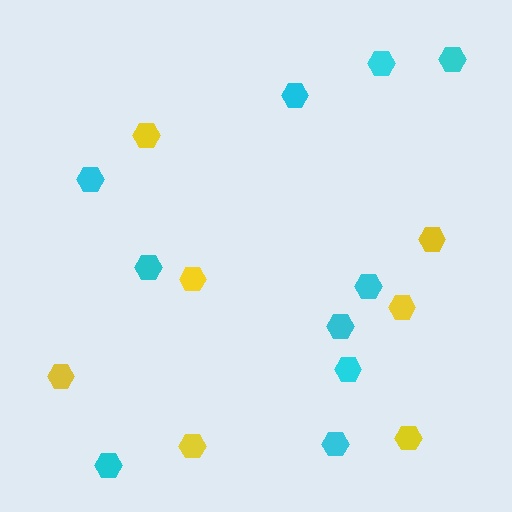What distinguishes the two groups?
There are 2 groups: one group of yellow hexagons (7) and one group of cyan hexagons (10).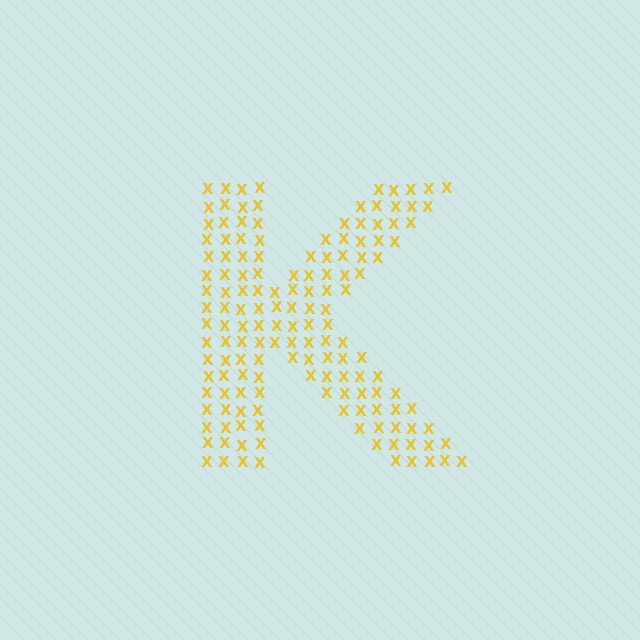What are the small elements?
The small elements are letter X's.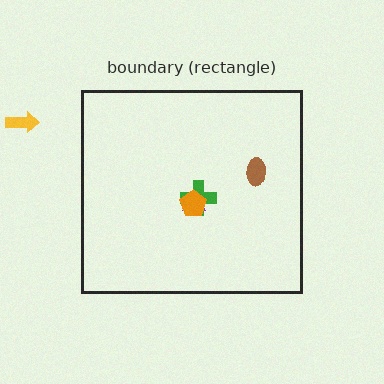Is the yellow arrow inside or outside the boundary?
Outside.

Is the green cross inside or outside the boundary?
Inside.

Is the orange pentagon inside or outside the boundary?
Inside.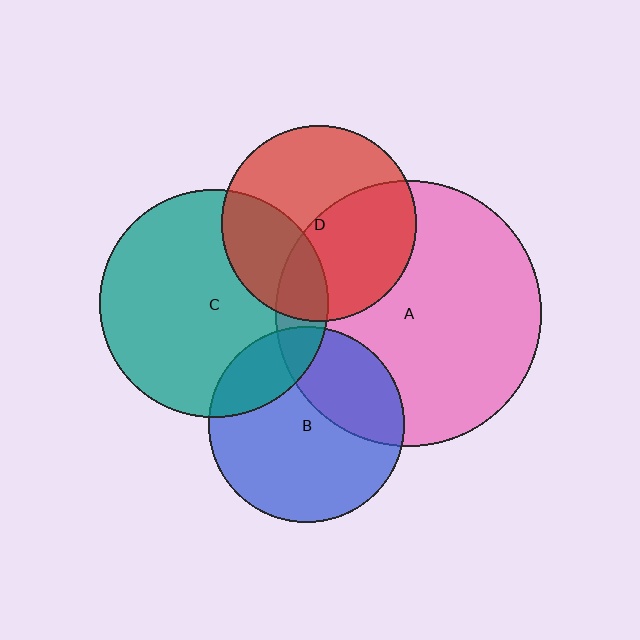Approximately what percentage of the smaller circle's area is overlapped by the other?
Approximately 20%.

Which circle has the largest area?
Circle A (pink).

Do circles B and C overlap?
Yes.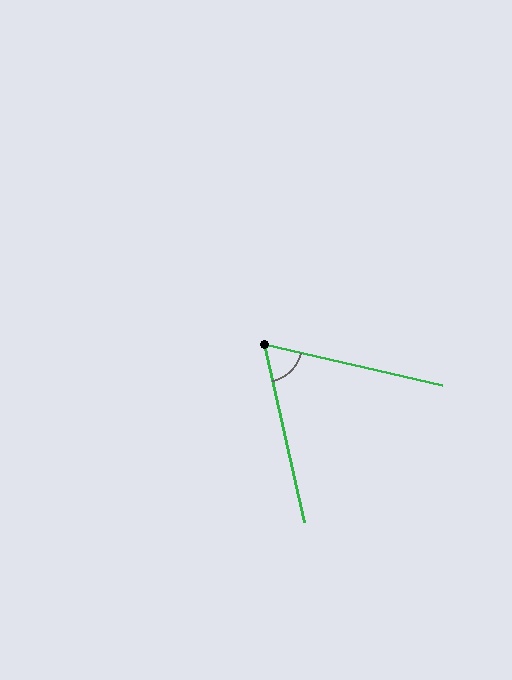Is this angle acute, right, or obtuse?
It is acute.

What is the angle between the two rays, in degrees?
Approximately 64 degrees.